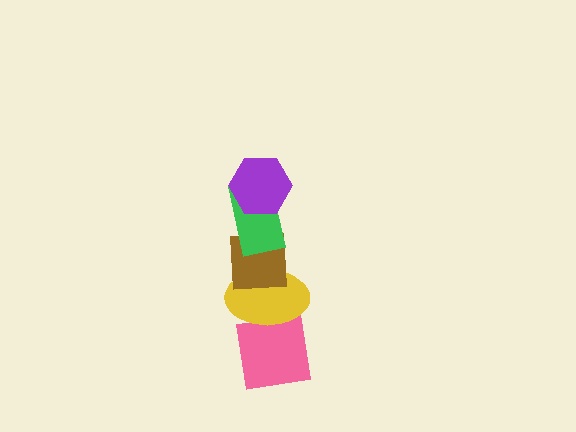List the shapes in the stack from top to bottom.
From top to bottom: the purple hexagon, the green rectangle, the brown square, the yellow ellipse, the pink square.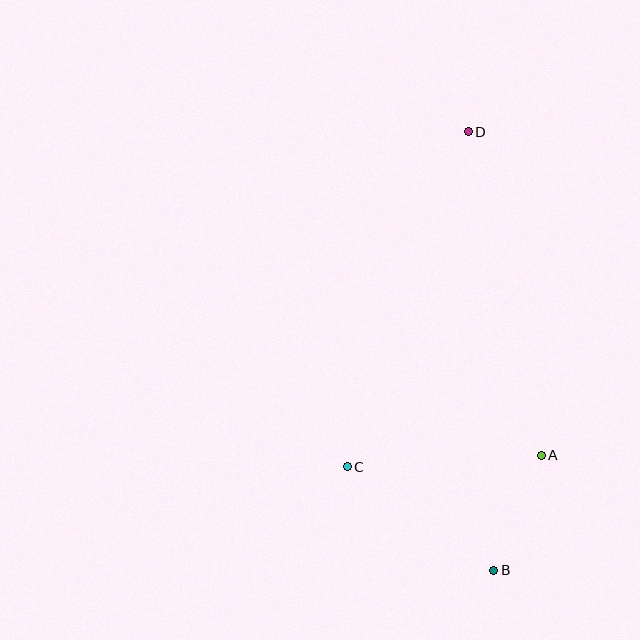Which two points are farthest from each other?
Points B and D are farthest from each other.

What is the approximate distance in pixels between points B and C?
The distance between B and C is approximately 179 pixels.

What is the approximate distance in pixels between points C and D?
The distance between C and D is approximately 357 pixels.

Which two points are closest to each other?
Points A and B are closest to each other.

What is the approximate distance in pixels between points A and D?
The distance between A and D is approximately 332 pixels.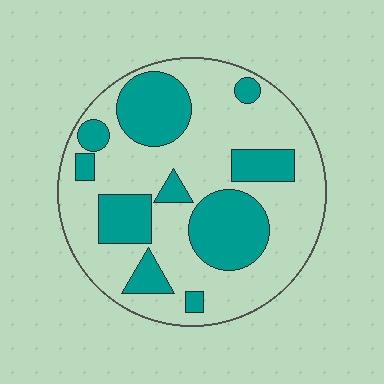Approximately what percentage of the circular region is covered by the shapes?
Approximately 35%.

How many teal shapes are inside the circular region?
10.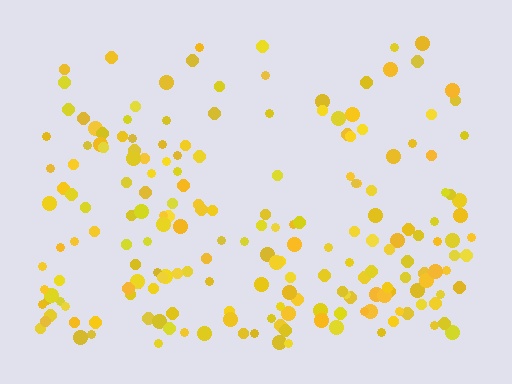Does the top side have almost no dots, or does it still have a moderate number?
Still a moderate number, just noticeably fewer than the bottom.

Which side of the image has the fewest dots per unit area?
The top.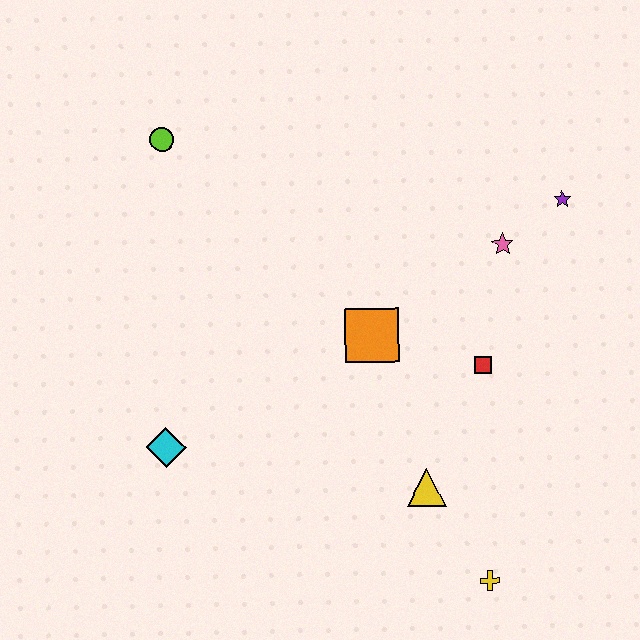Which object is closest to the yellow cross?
The yellow triangle is closest to the yellow cross.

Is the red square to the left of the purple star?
Yes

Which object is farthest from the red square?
The lime circle is farthest from the red square.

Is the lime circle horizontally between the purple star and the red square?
No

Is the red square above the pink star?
No